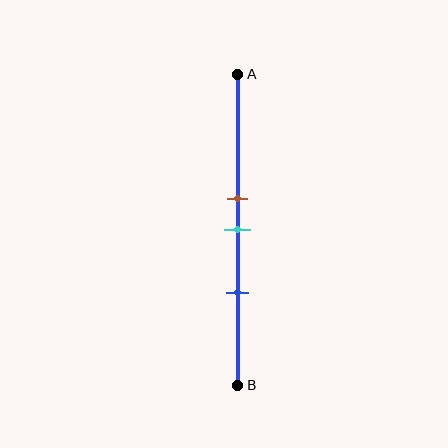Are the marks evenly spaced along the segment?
Yes, the marks are approximately evenly spaced.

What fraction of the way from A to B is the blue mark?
The blue mark is approximately 70% (0.7) of the way from A to B.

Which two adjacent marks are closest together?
The brown and cyan marks are the closest adjacent pair.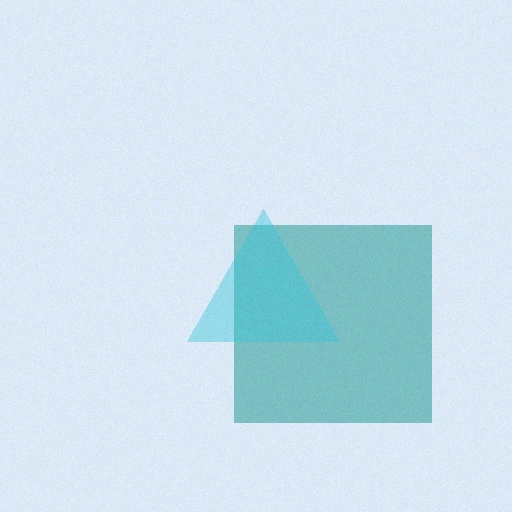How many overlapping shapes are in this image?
There are 2 overlapping shapes in the image.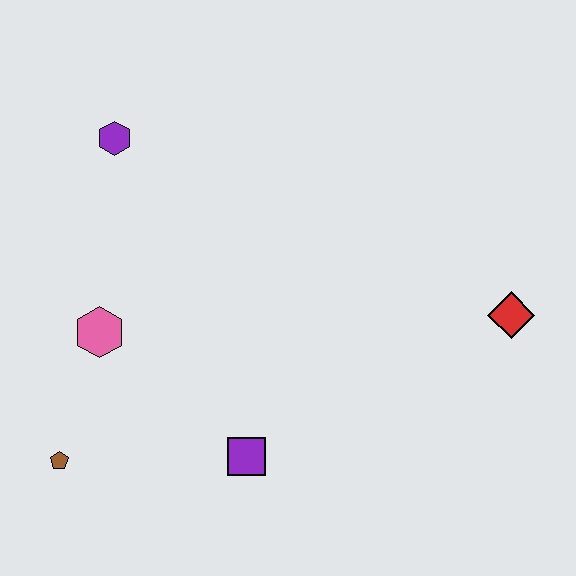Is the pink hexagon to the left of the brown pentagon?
No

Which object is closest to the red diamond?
The purple square is closest to the red diamond.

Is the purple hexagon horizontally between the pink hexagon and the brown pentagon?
No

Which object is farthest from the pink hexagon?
The red diamond is farthest from the pink hexagon.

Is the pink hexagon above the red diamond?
No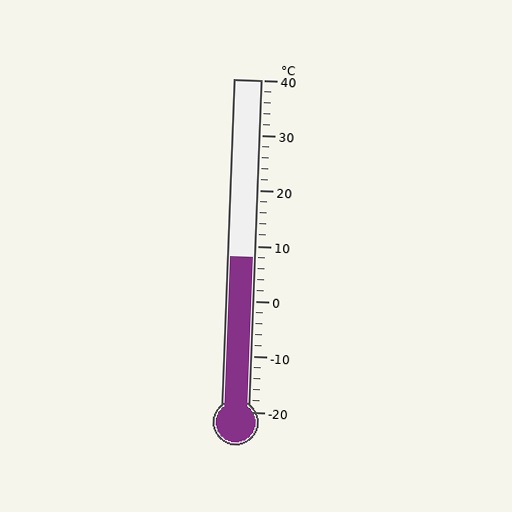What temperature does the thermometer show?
The thermometer shows approximately 8°C.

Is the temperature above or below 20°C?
The temperature is below 20°C.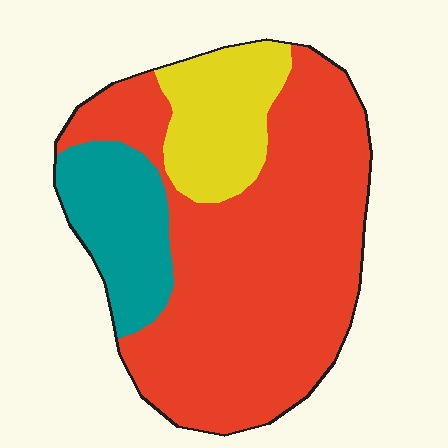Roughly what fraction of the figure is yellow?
Yellow covers about 15% of the figure.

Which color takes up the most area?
Red, at roughly 65%.